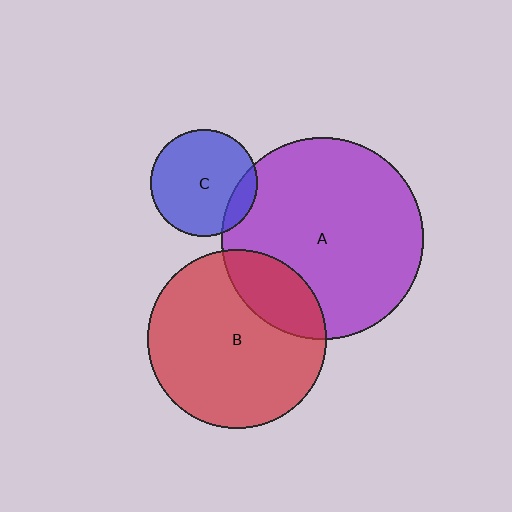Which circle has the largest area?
Circle A (purple).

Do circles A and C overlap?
Yes.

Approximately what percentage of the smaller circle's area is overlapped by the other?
Approximately 15%.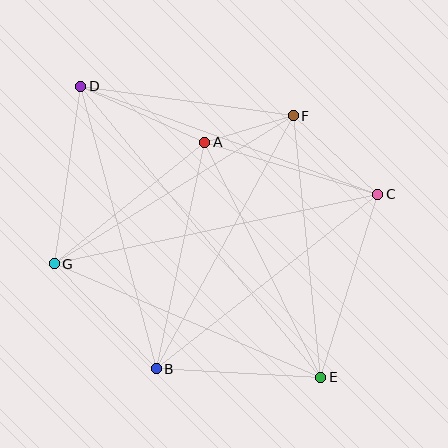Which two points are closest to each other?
Points A and F are closest to each other.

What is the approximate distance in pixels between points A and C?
The distance between A and C is approximately 181 pixels.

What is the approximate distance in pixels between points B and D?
The distance between B and D is approximately 292 pixels.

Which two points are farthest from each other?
Points D and E are farthest from each other.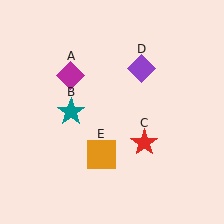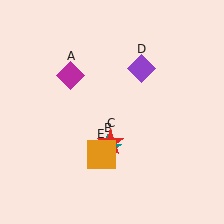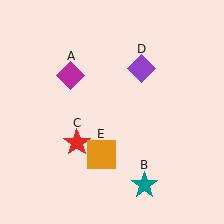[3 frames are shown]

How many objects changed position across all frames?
2 objects changed position: teal star (object B), red star (object C).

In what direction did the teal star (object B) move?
The teal star (object B) moved down and to the right.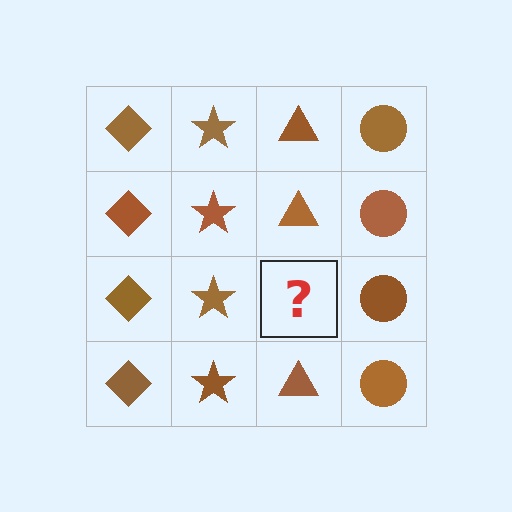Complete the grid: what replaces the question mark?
The question mark should be replaced with a brown triangle.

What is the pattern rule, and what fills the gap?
The rule is that each column has a consistent shape. The gap should be filled with a brown triangle.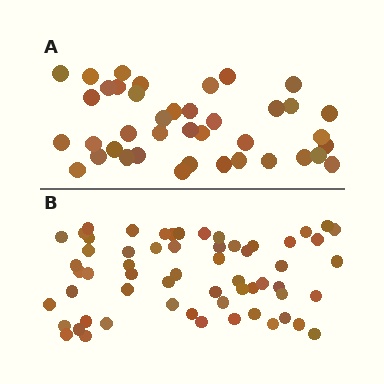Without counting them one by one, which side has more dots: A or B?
Region B (the bottom region) has more dots.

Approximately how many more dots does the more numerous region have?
Region B has approximately 20 more dots than region A.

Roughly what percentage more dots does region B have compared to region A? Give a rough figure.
About 50% more.